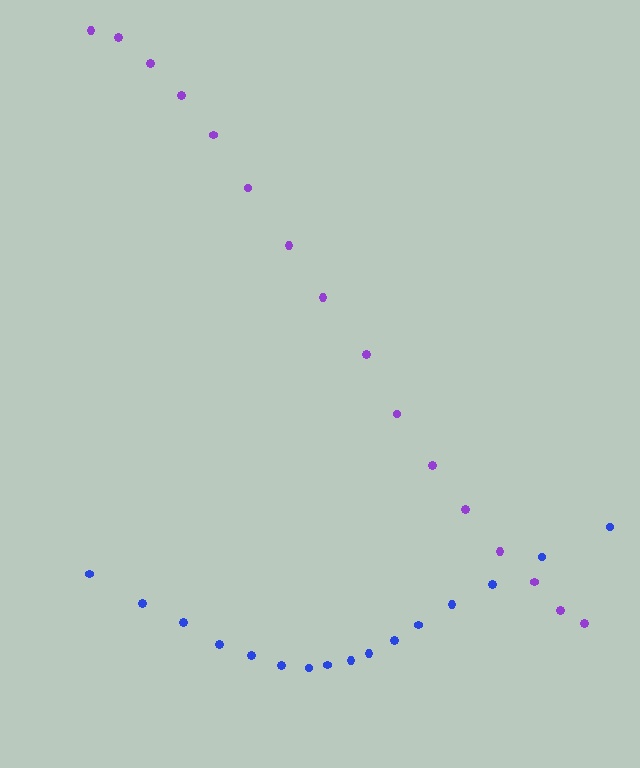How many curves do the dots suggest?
There are 2 distinct paths.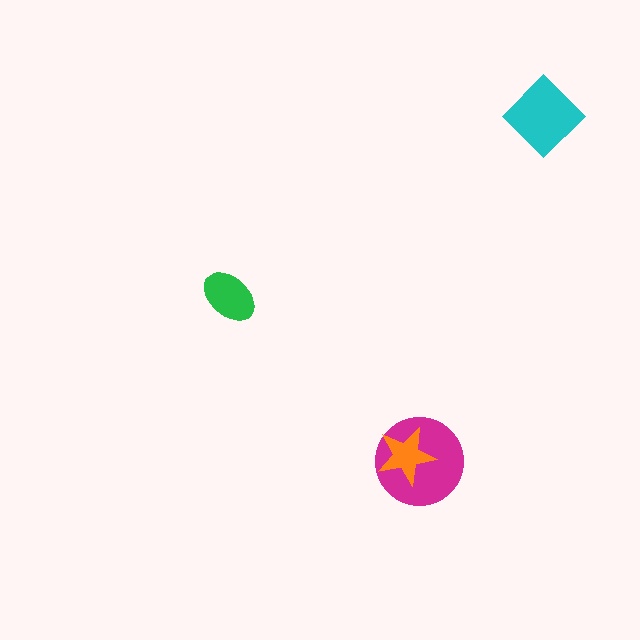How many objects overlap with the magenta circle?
1 object overlaps with the magenta circle.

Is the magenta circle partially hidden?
Yes, it is partially covered by another shape.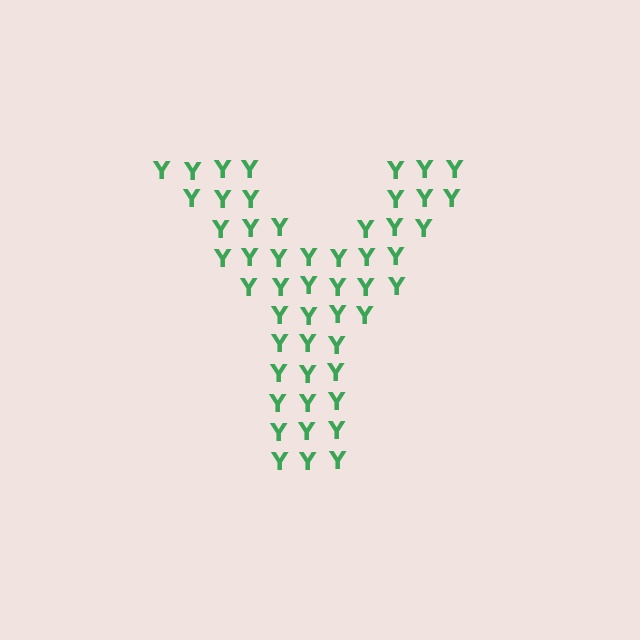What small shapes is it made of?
It is made of small letter Y's.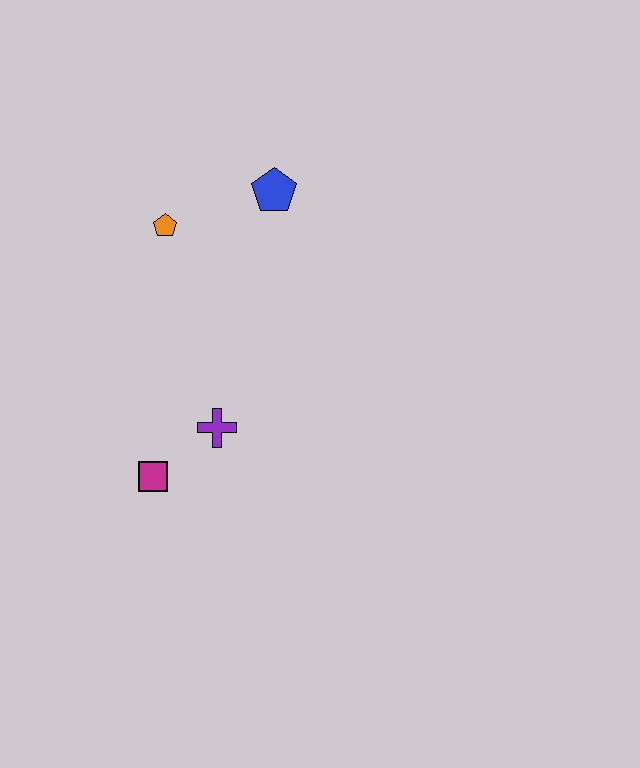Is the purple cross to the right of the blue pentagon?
No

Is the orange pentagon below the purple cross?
No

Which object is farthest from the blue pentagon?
The magenta square is farthest from the blue pentagon.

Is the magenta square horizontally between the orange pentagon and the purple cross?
No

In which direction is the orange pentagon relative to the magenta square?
The orange pentagon is above the magenta square.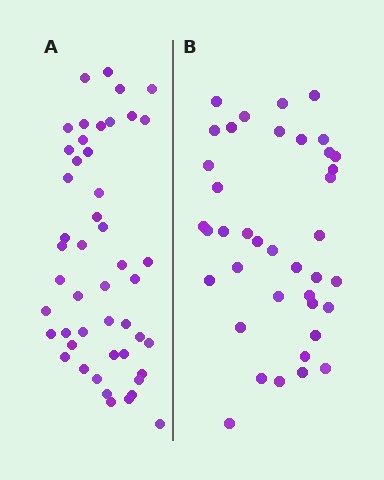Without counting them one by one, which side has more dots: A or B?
Region A (the left region) has more dots.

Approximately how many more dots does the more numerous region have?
Region A has roughly 8 or so more dots than region B.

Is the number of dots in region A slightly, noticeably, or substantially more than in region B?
Region A has only slightly more — the two regions are fairly close. The ratio is roughly 1.2 to 1.